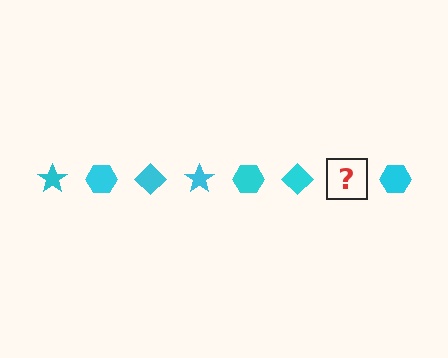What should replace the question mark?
The question mark should be replaced with a cyan star.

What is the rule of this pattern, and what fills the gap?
The rule is that the pattern cycles through star, hexagon, diamond shapes in cyan. The gap should be filled with a cyan star.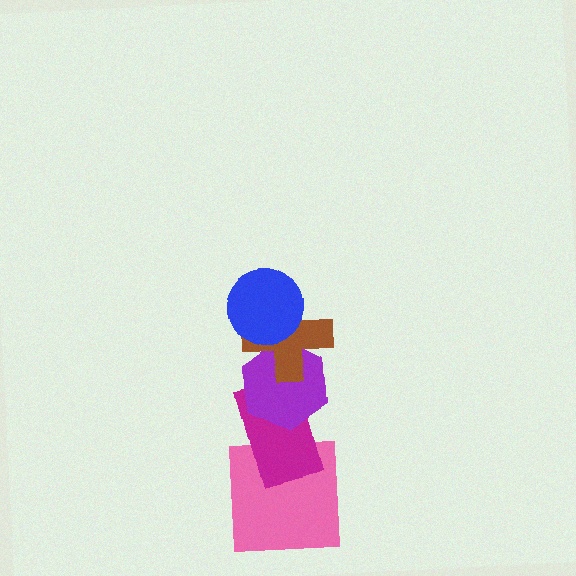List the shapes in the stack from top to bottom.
From top to bottom: the blue circle, the brown cross, the purple hexagon, the magenta rectangle, the pink square.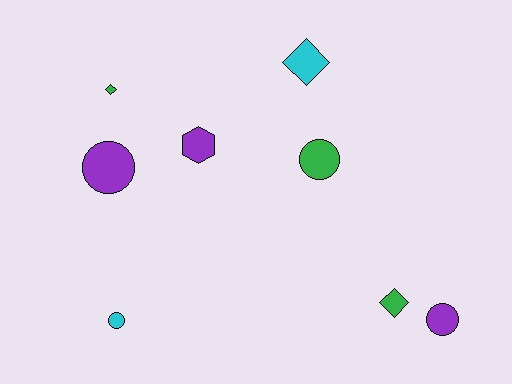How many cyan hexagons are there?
There are no cyan hexagons.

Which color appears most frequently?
Purple, with 3 objects.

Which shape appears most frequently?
Circle, with 4 objects.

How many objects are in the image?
There are 8 objects.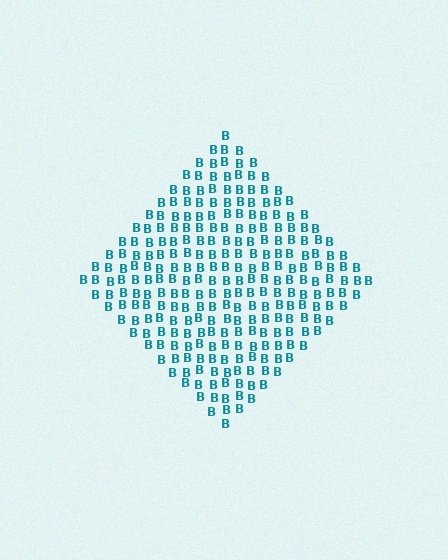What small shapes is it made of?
It is made of small letter B's.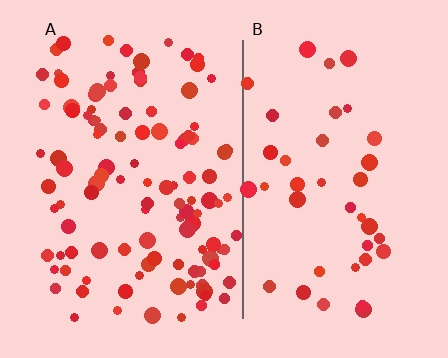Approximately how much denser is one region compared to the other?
Approximately 2.8× — region A over region B.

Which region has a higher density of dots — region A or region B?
A (the left).